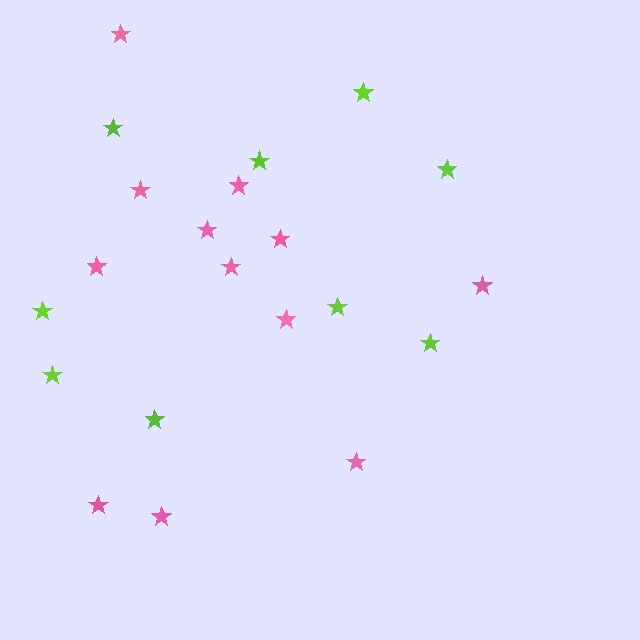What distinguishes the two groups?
There are 2 groups: one group of lime stars (9) and one group of pink stars (12).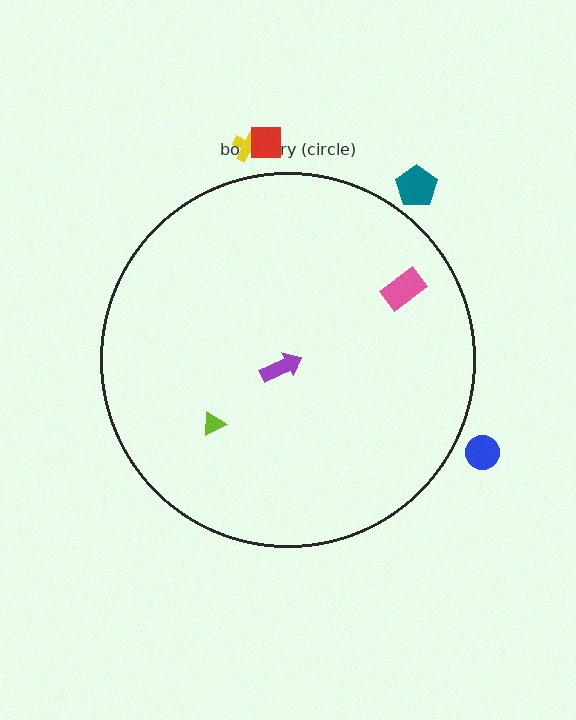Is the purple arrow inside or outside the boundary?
Inside.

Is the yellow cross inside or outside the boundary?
Outside.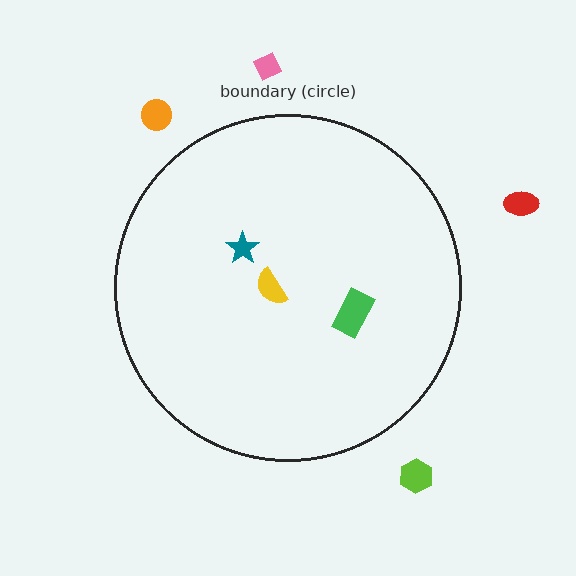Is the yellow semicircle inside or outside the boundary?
Inside.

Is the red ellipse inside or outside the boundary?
Outside.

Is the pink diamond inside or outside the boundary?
Outside.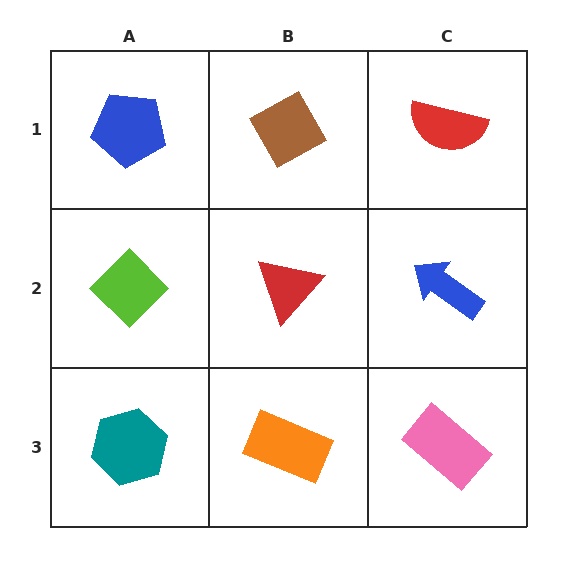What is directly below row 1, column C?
A blue arrow.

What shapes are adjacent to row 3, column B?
A red triangle (row 2, column B), a teal hexagon (row 3, column A), a pink rectangle (row 3, column C).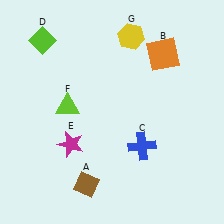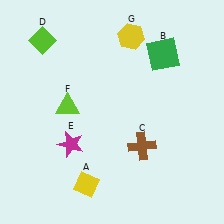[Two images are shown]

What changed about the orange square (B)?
In Image 1, B is orange. In Image 2, it changed to green.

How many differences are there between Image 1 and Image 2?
There are 3 differences between the two images.